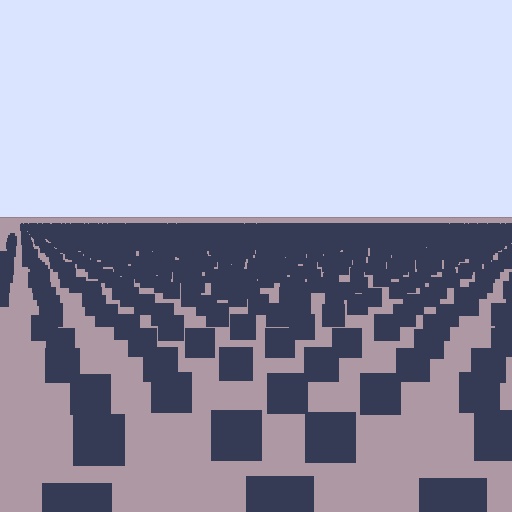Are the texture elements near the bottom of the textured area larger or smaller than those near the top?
Larger. Near the bottom, elements are closer to the viewer and appear at a bigger on-screen size.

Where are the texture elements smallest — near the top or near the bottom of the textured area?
Near the top.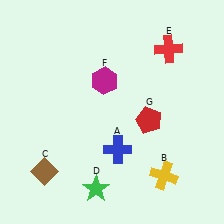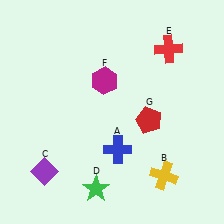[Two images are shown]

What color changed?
The diamond (C) changed from brown in Image 1 to purple in Image 2.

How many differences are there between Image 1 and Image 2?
There is 1 difference between the two images.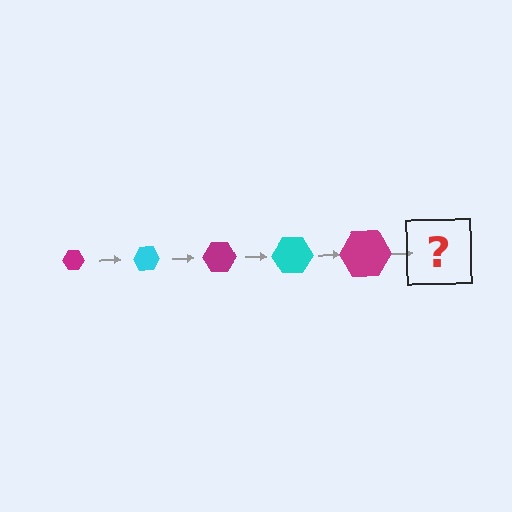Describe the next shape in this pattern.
It should be a cyan hexagon, larger than the previous one.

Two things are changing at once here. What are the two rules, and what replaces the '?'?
The two rules are that the hexagon grows larger each step and the color cycles through magenta and cyan. The '?' should be a cyan hexagon, larger than the previous one.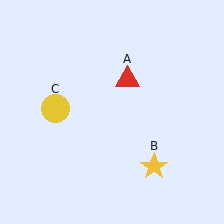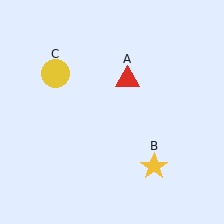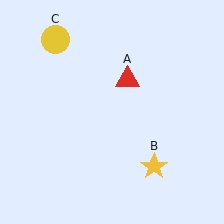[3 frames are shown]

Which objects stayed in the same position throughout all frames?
Red triangle (object A) and yellow star (object B) remained stationary.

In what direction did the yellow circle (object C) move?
The yellow circle (object C) moved up.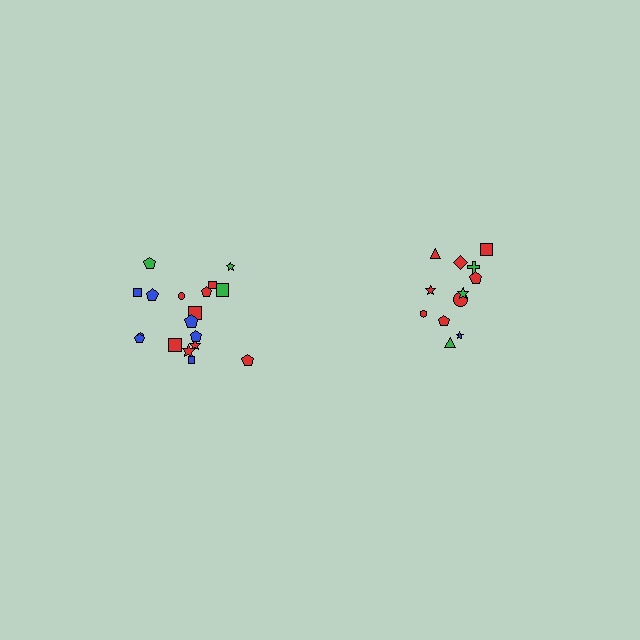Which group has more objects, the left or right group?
The left group.